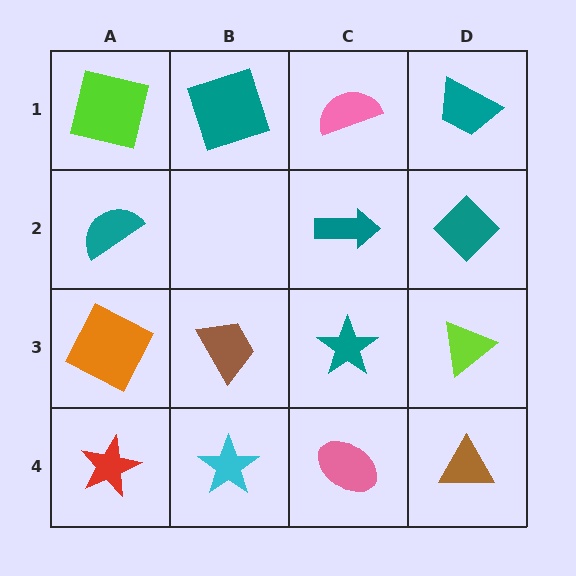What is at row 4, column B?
A cyan star.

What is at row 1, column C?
A pink semicircle.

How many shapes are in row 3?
4 shapes.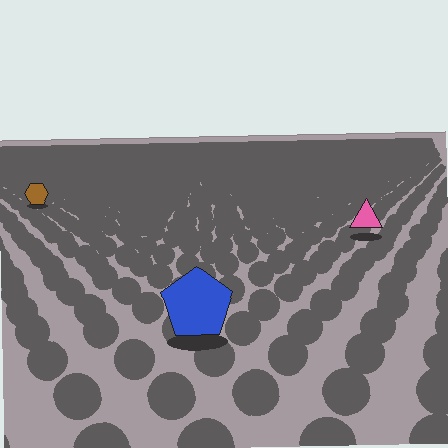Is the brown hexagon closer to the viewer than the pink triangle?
No. The pink triangle is closer — you can tell from the texture gradient: the ground texture is coarser near it.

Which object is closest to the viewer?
The blue pentagon is closest. The texture marks near it are larger and more spread out.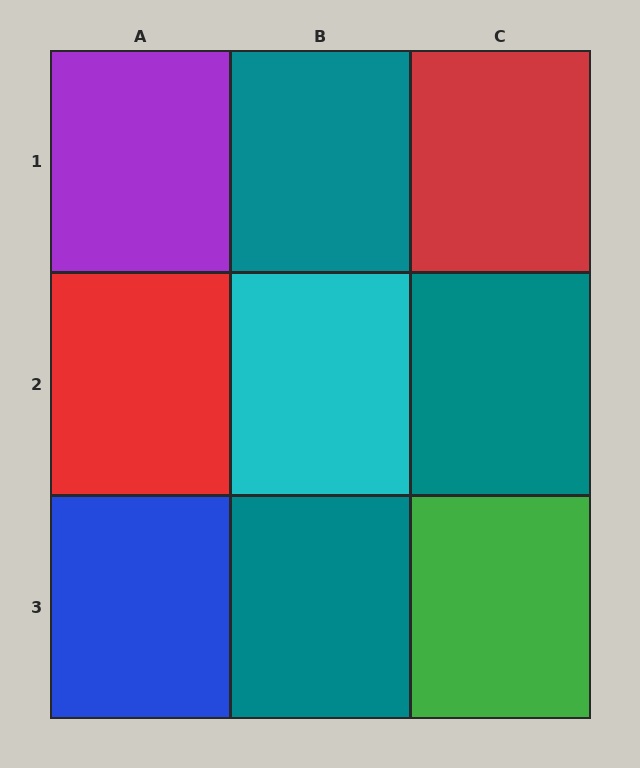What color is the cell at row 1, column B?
Teal.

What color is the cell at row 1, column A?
Purple.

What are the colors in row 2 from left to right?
Red, cyan, teal.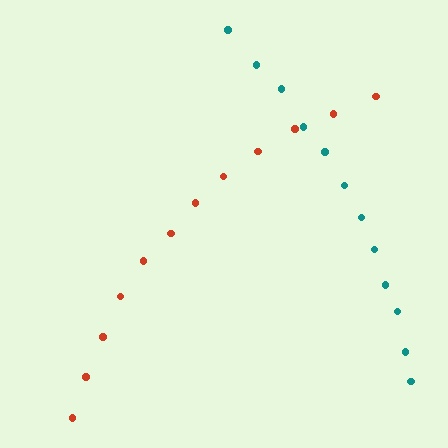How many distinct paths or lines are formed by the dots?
There are 2 distinct paths.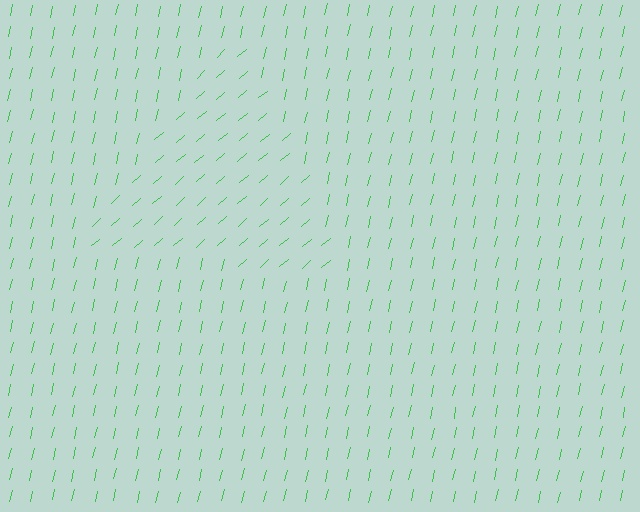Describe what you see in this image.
The image is filled with small green line segments. A triangle region in the image has lines oriented differently from the surrounding lines, creating a visible texture boundary.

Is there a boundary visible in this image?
Yes, there is a texture boundary formed by a change in line orientation.